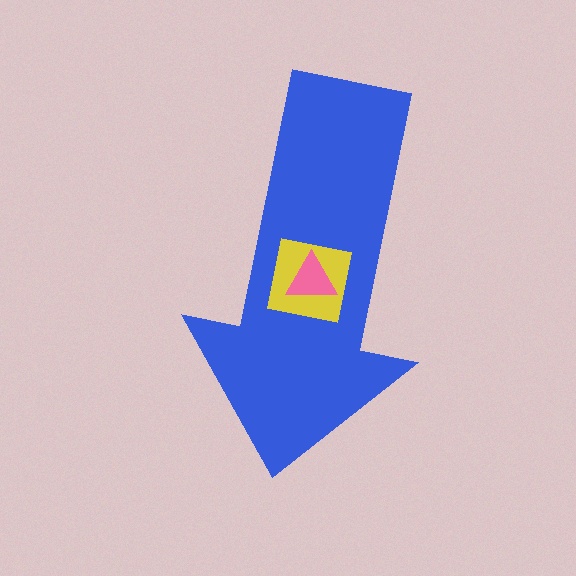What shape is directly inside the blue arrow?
The yellow square.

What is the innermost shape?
The pink triangle.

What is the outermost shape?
The blue arrow.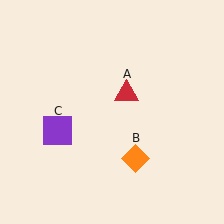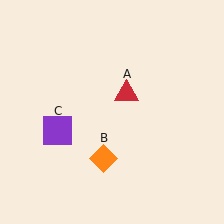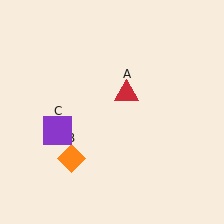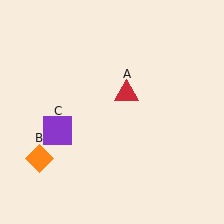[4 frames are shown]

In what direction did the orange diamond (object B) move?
The orange diamond (object B) moved left.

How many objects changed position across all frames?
1 object changed position: orange diamond (object B).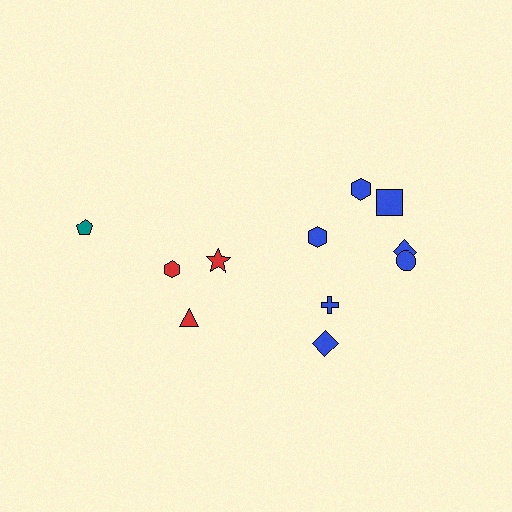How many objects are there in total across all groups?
There are 11 objects.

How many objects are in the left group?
There are 4 objects.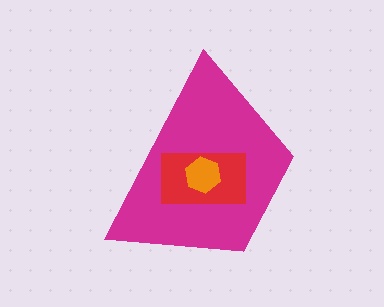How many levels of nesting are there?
3.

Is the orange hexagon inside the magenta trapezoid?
Yes.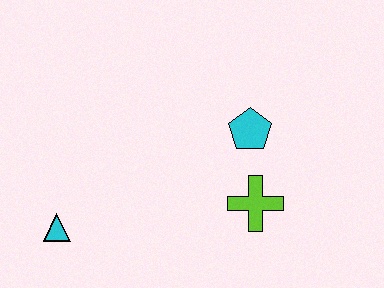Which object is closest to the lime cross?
The cyan pentagon is closest to the lime cross.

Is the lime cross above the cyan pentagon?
No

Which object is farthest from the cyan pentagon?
The cyan triangle is farthest from the cyan pentagon.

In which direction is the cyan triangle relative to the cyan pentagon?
The cyan triangle is to the left of the cyan pentagon.